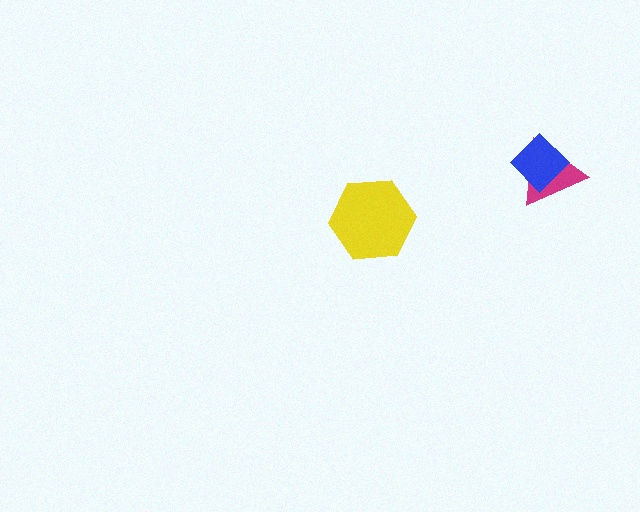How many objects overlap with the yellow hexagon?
0 objects overlap with the yellow hexagon.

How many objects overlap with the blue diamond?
1 object overlaps with the blue diamond.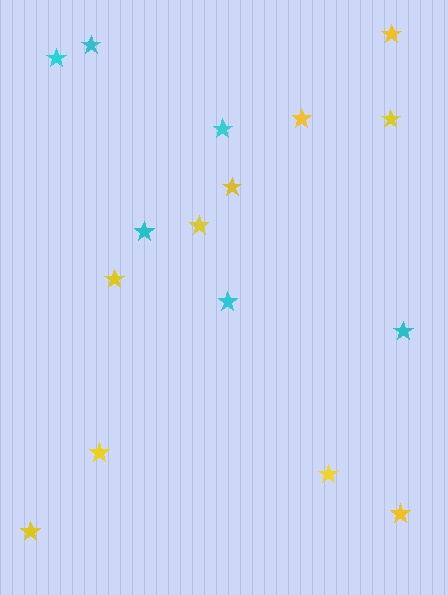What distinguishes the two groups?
There are 2 groups: one group of yellow stars (10) and one group of cyan stars (6).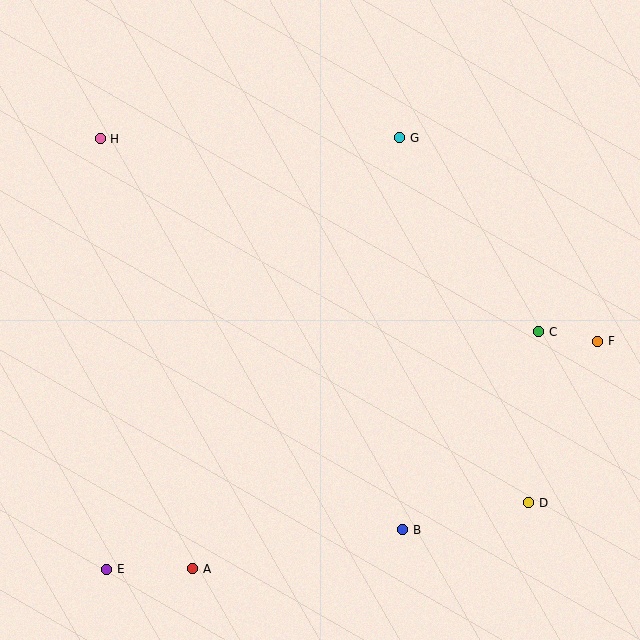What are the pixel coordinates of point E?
Point E is at (107, 569).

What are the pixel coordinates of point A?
Point A is at (193, 569).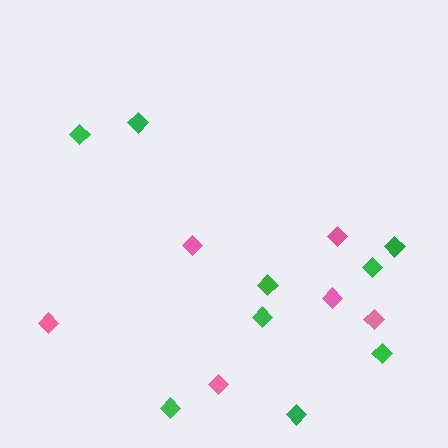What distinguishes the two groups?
There are 2 groups: one group of pink diamonds (6) and one group of green diamonds (9).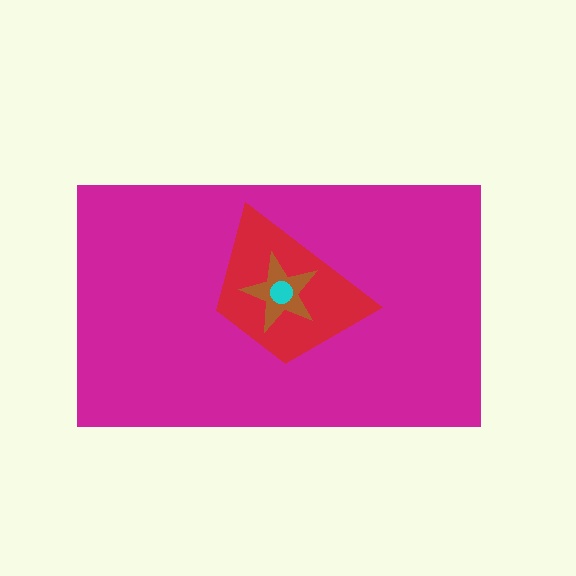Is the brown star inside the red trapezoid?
Yes.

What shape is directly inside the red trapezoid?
The brown star.